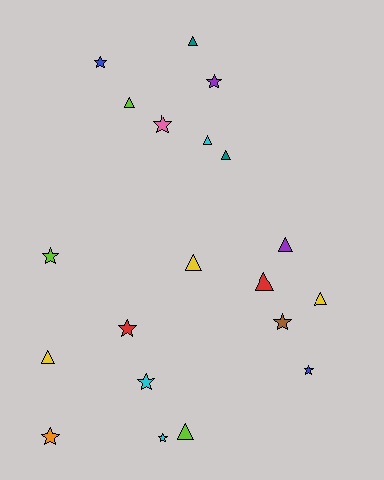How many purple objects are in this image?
There are 2 purple objects.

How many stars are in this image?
There are 10 stars.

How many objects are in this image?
There are 20 objects.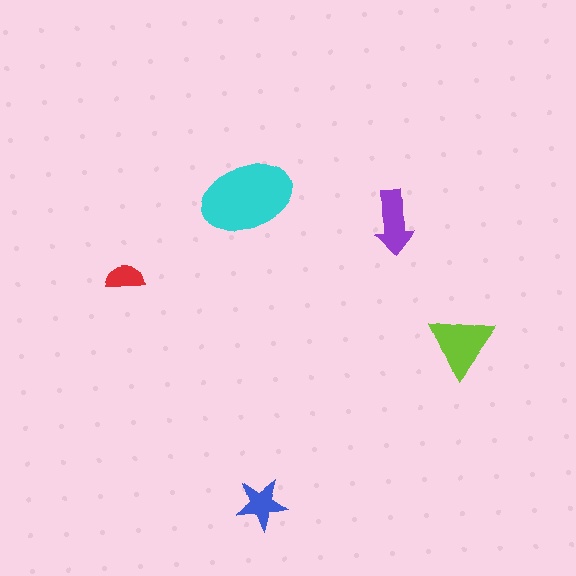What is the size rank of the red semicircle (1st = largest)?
5th.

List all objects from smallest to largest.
The red semicircle, the blue star, the purple arrow, the lime triangle, the cyan ellipse.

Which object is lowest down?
The blue star is bottommost.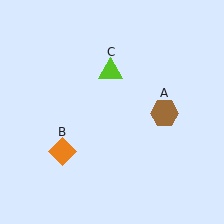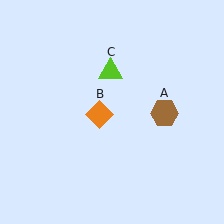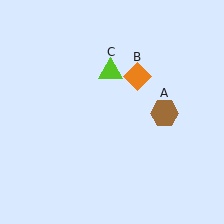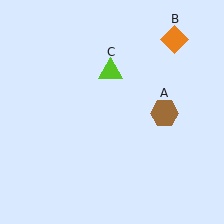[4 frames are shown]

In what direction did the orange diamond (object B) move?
The orange diamond (object B) moved up and to the right.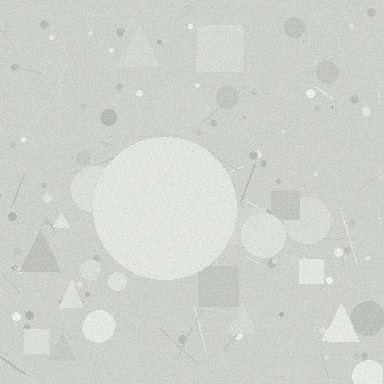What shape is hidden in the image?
A circle is hidden in the image.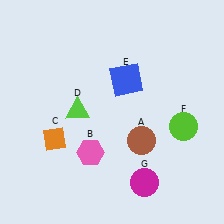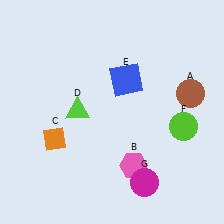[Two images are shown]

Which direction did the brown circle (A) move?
The brown circle (A) moved right.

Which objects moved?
The objects that moved are: the brown circle (A), the pink hexagon (B).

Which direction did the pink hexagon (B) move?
The pink hexagon (B) moved right.